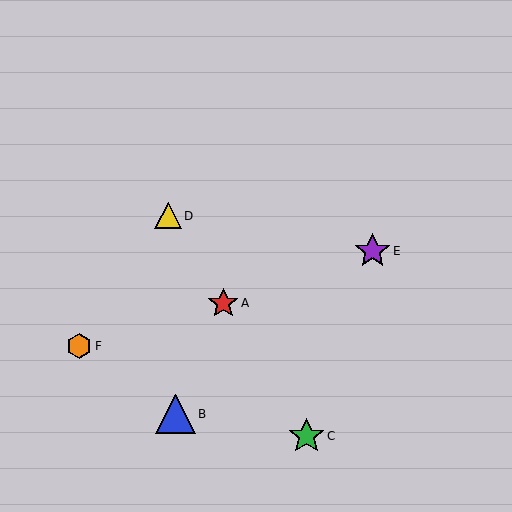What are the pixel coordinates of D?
Object D is at (168, 216).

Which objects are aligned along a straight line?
Objects A, C, D are aligned along a straight line.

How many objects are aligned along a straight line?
3 objects (A, C, D) are aligned along a straight line.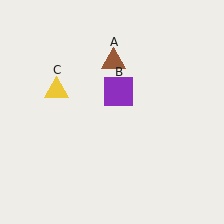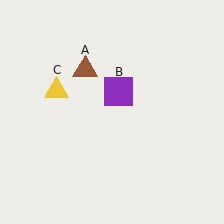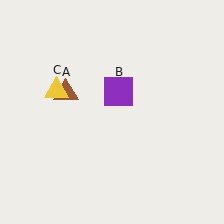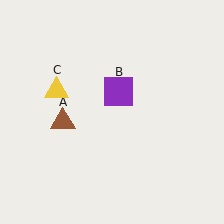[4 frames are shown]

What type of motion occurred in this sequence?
The brown triangle (object A) rotated counterclockwise around the center of the scene.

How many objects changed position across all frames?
1 object changed position: brown triangle (object A).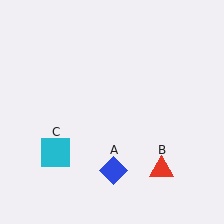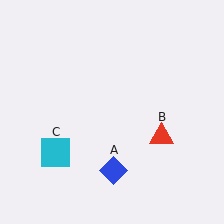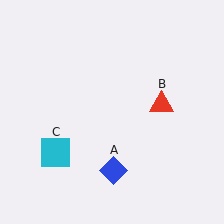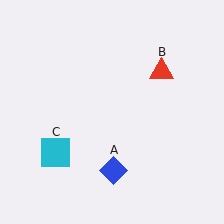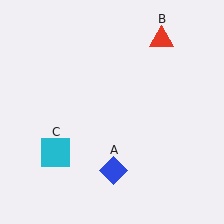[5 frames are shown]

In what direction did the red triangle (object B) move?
The red triangle (object B) moved up.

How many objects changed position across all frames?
1 object changed position: red triangle (object B).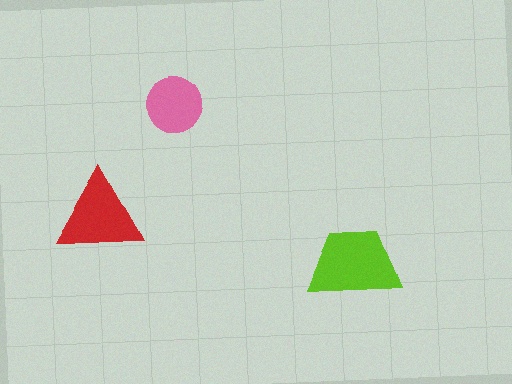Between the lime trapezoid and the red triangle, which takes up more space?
The lime trapezoid.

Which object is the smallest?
The pink circle.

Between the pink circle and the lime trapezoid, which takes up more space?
The lime trapezoid.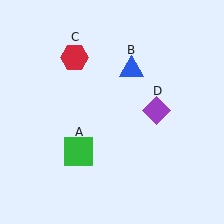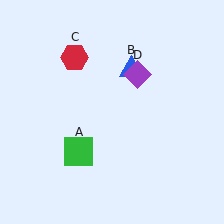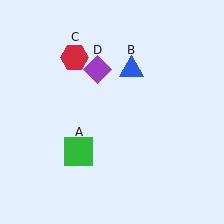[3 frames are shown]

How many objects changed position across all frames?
1 object changed position: purple diamond (object D).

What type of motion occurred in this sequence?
The purple diamond (object D) rotated counterclockwise around the center of the scene.